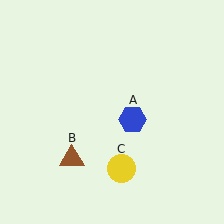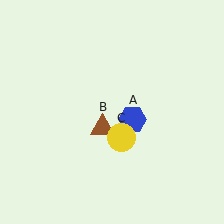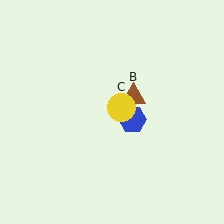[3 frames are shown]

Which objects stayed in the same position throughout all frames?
Blue hexagon (object A) remained stationary.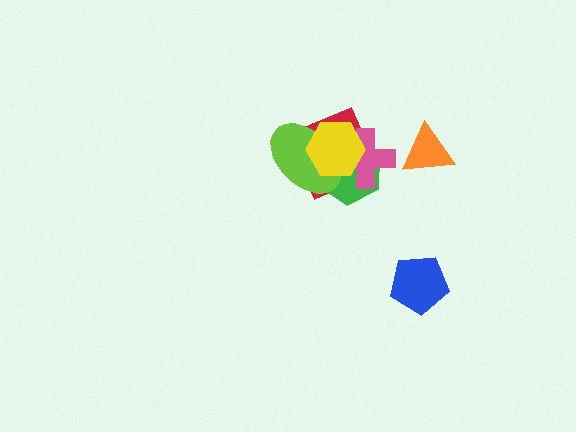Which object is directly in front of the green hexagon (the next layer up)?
The pink cross is directly in front of the green hexagon.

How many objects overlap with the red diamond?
4 objects overlap with the red diamond.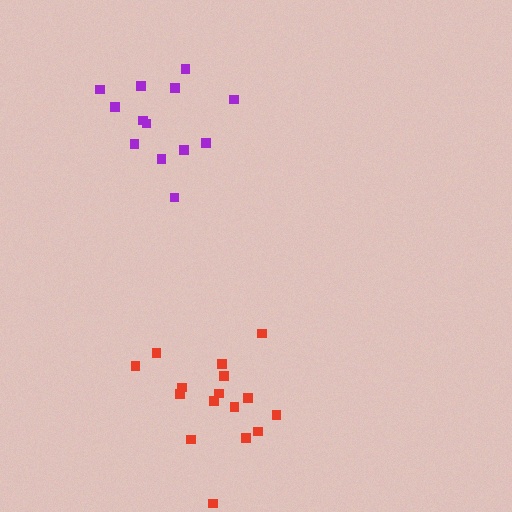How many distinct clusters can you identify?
There are 2 distinct clusters.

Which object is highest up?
The purple cluster is topmost.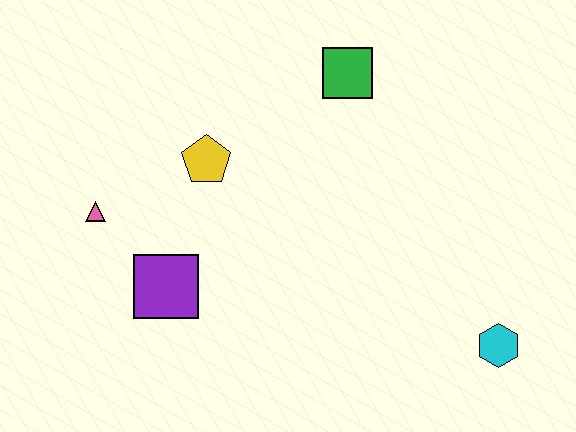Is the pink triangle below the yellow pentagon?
Yes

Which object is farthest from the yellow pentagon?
The cyan hexagon is farthest from the yellow pentagon.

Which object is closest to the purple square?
The pink triangle is closest to the purple square.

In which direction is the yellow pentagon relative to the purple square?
The yellow pentagon is above the purple square.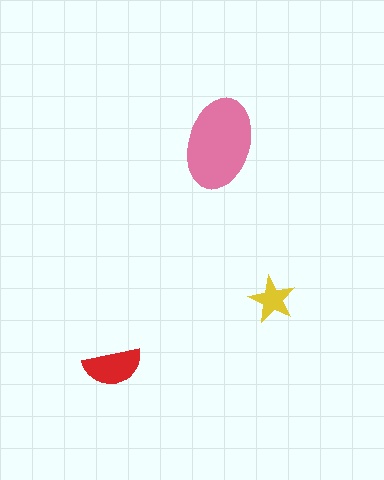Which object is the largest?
The pink ellipse.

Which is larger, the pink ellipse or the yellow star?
The pink ellipse.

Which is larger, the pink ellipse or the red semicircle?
The pink ellipse.